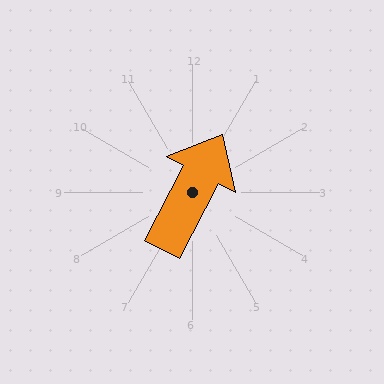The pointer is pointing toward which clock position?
Roughly 1 o'clock.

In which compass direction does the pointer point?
Northeast.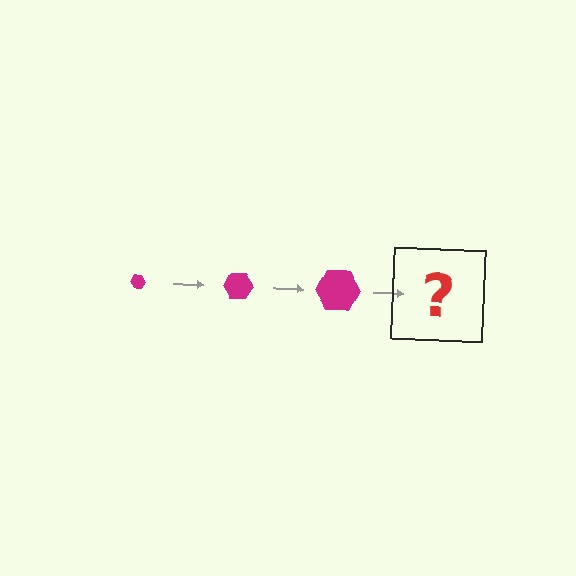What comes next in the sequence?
The next element should be a magenta hexagon, larger than the previous one.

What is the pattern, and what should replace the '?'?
The pattern is that the hexagon gets progressively larger each step. The '?' should be a magenta hexagon, larger than the previous one.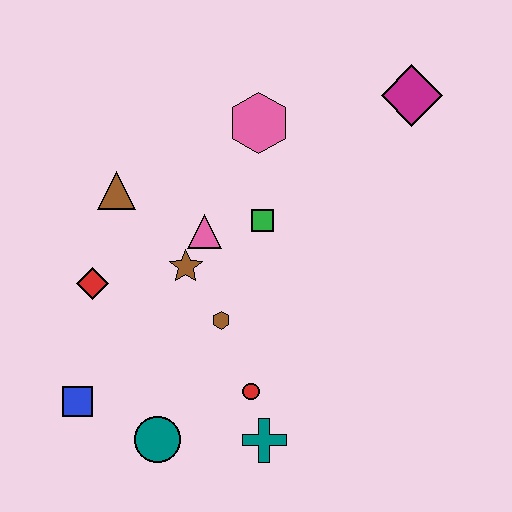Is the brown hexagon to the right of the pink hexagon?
No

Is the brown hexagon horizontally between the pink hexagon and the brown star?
Yes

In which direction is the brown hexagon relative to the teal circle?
The brown hexagon is above the teal circle.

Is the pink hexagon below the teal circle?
No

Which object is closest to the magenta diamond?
The pink hexagon is closest to the magenta diamond.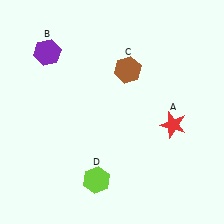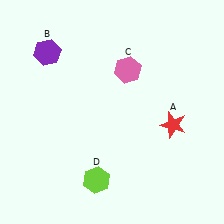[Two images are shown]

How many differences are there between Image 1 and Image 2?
There is 1 difference between the two images.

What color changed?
The hexagon (C) changed from brown in Image 1 to pink in Image 2.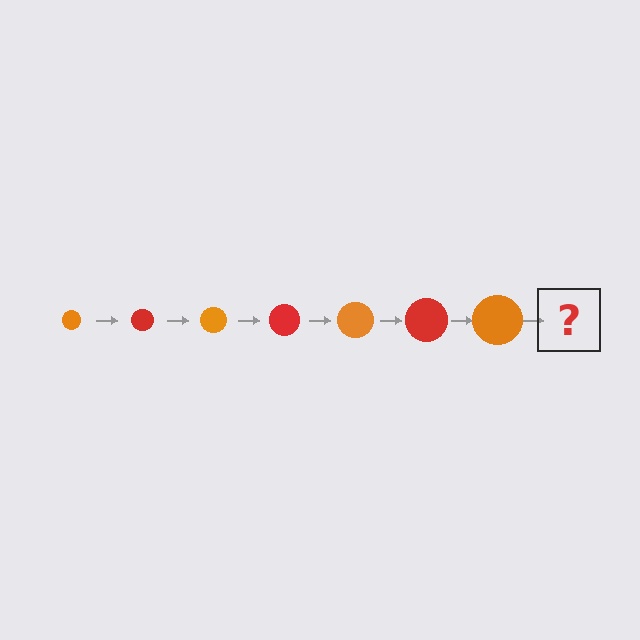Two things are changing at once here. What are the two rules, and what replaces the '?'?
The two rules are that the circle grows larger each step and the color cycles through orange and red. The '?' should be a red circle, larger than the previous one.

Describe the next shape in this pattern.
It should be a red circle, larger than the previous one.